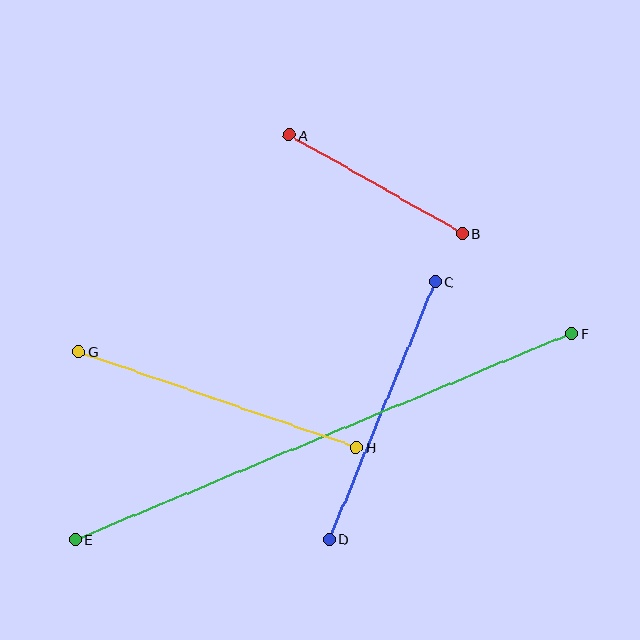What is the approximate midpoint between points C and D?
The midpoint is at approximately (382, 411) pixels.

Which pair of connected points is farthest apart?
Points E and F are farthest apart.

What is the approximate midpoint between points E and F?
The midpoint is at approximately (323, 437) pixels.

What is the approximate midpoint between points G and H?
The midpoint is at approximately (218, 399) pixels.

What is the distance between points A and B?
The distance is approximately 199 pixels.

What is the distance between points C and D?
The distance is approximately 279 pixels.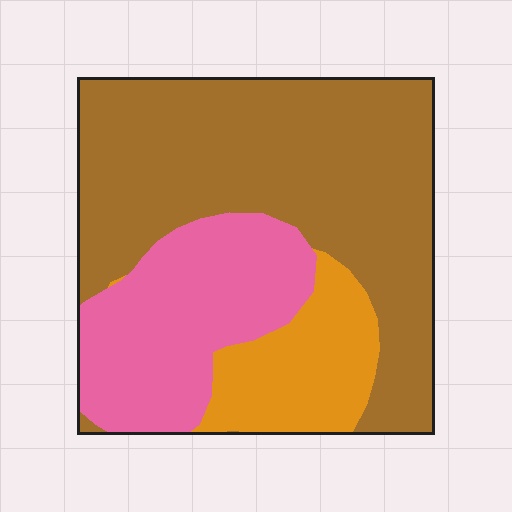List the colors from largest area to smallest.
From largest to smallest: brown, pink, orange.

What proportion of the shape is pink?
Pink covers 27% of the shape.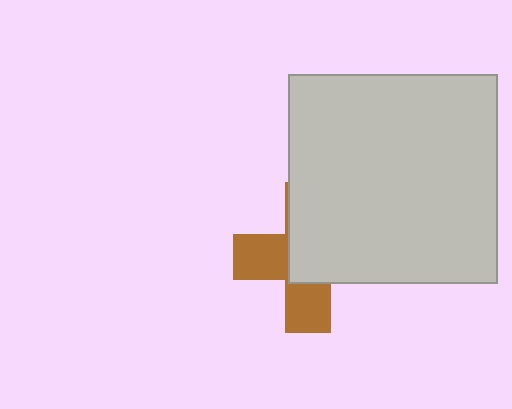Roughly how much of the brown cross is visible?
A small part of it is visible (roughly 42%).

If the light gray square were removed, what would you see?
You would see the complete brown cross.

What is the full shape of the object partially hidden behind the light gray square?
The partially hidden object is a brown cross.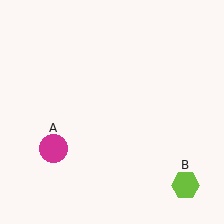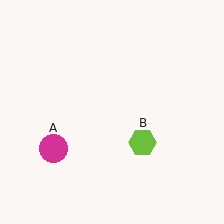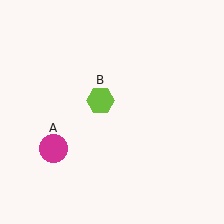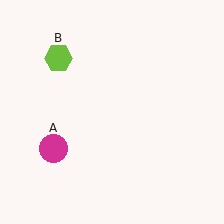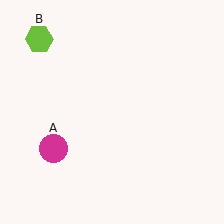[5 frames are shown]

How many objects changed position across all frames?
1 object changed position: lime hexagon (object B).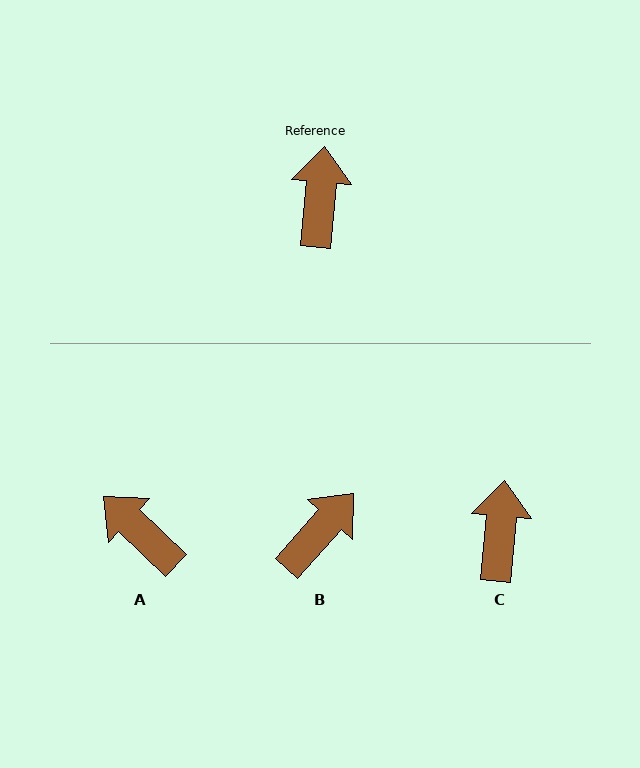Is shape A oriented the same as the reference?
No, it is off by about 51 degrees.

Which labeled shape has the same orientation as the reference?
C.